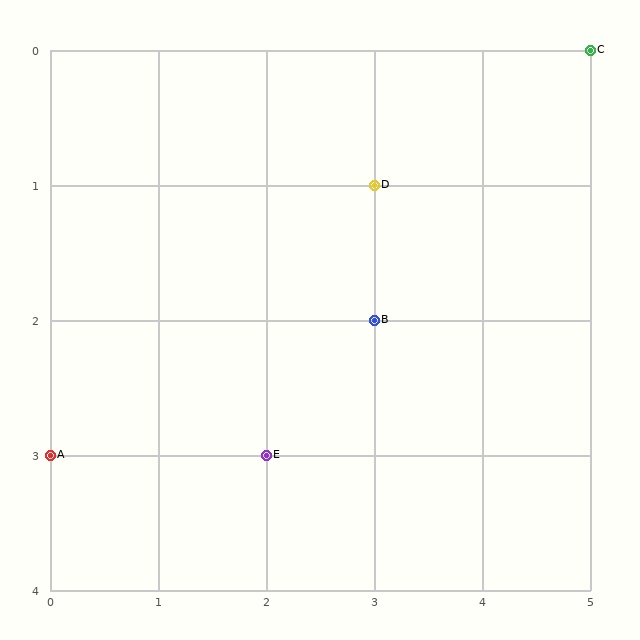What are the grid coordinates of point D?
Point D is at grid coordinates (3, 1).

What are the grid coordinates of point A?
Point A is at grid coordinates (0, 3).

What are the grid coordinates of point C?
Point C is at grid coordinates (5, 0).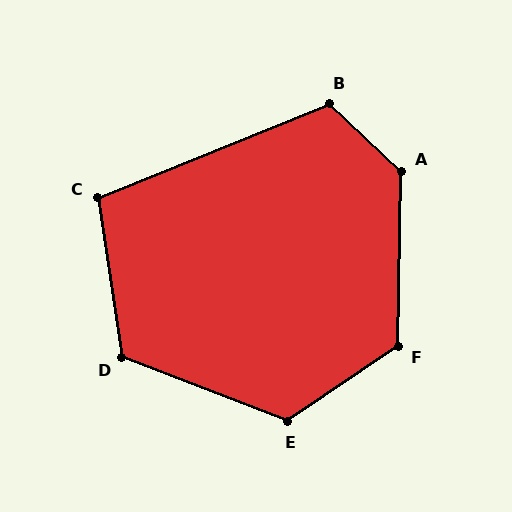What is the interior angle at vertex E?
Approximately 125 degrees (obtuse).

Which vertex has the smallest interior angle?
C, at approximately 104 degrees.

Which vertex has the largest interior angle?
A, at approximately 132 degrees.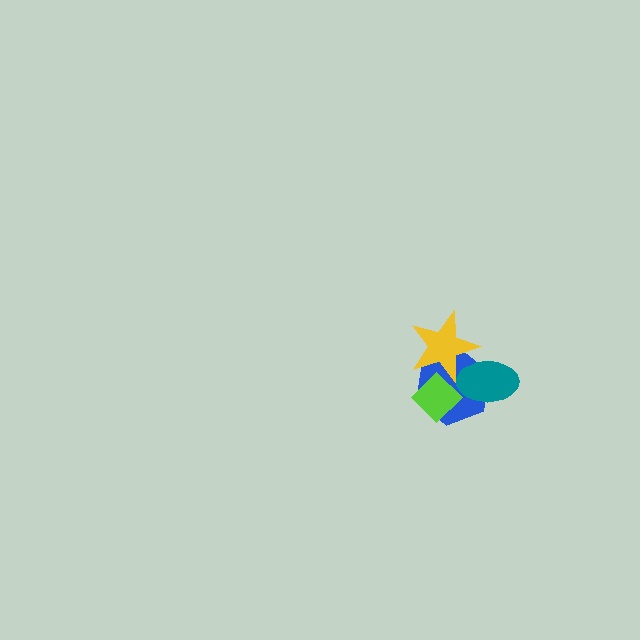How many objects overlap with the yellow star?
3 objects overlap with the yellow star.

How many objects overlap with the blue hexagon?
3 objects overlap with the blue hexagon.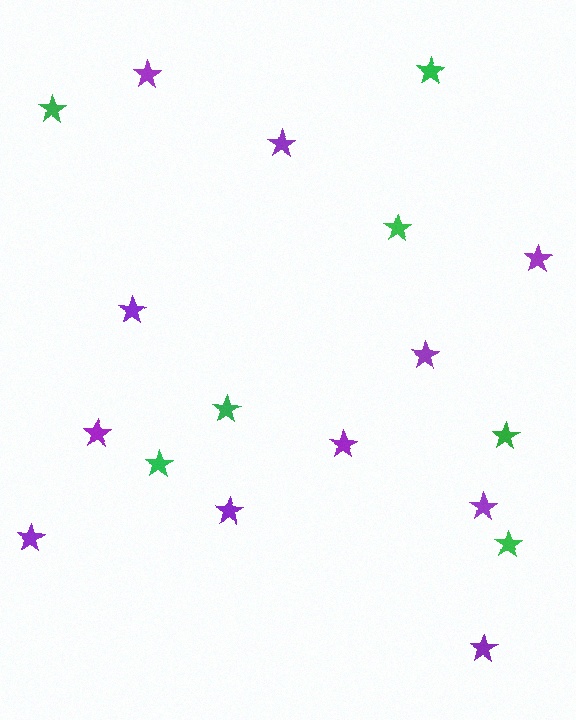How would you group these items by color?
There are 2 groups: one group of purple stars (11) and one group of green stars (7).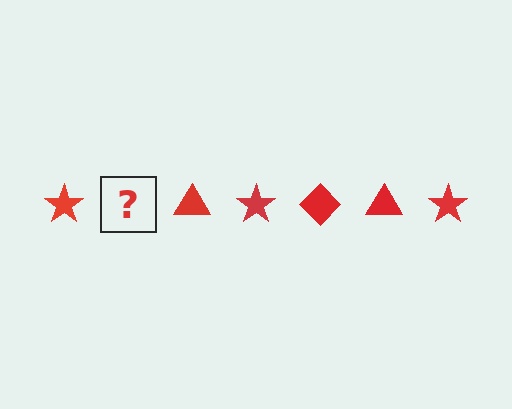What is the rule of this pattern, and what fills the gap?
The rule is that the pattern cycles through star, diamond, triangle shapes in red. The gap should be filled with a red diamond.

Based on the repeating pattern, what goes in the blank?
The blank should be a red diamond.